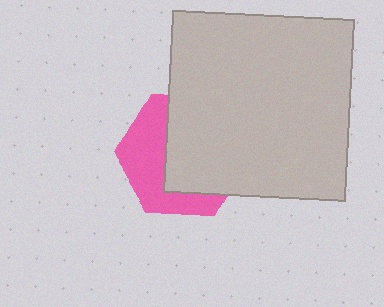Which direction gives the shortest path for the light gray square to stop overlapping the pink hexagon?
Moving toward the upper-right gives the shortest separation.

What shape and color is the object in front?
The object in front is a light gray square.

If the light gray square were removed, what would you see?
You would see the complete pink hexagon.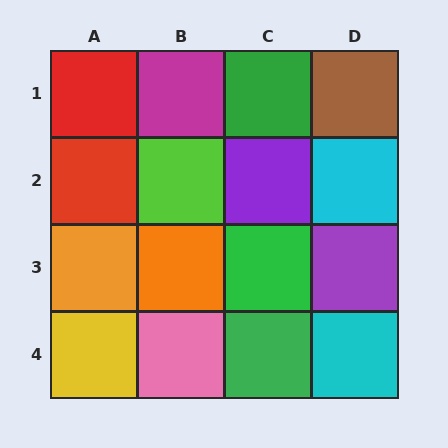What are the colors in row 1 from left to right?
Red, magenta, green, brown.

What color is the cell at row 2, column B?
Lime.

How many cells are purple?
2 cells are purple.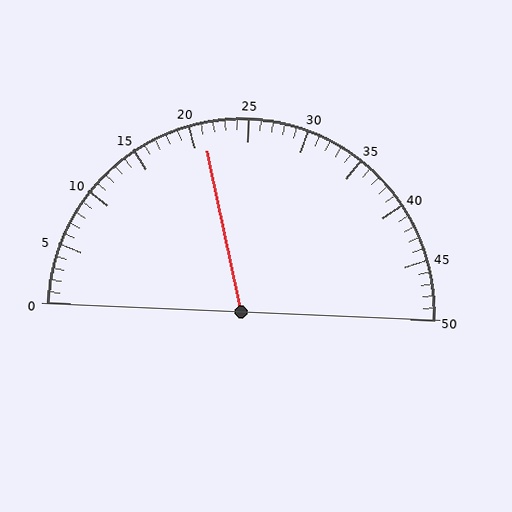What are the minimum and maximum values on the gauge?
The gauge ranges from 0 to 50.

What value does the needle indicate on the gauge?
The needle indicates approximately 21.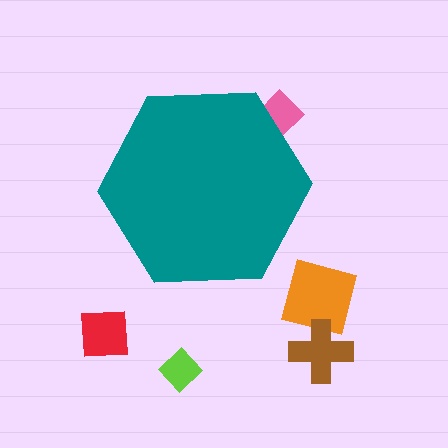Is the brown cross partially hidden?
No, the brown cross is fully visible.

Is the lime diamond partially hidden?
No, the lime diamond is fully visible.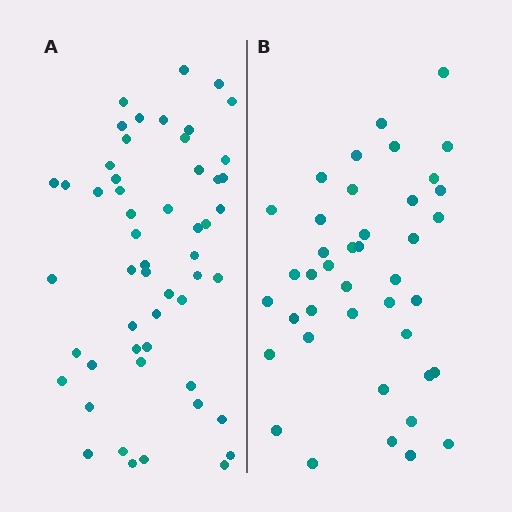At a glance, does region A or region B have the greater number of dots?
Region A (the left region) has more dots.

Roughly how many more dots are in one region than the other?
Region A has roughly 12 or so more dots than region B.